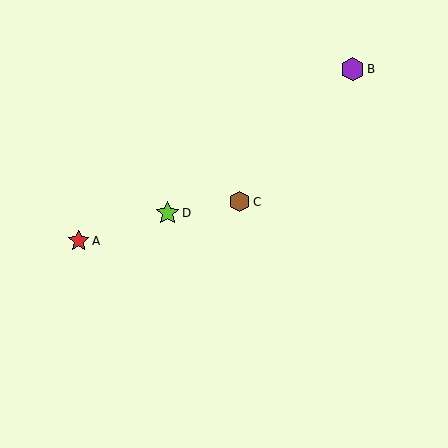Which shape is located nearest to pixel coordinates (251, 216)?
The brown hexagon (labeled C) at (240, 202) is nearest to that location.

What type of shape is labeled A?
Shape A is a red star.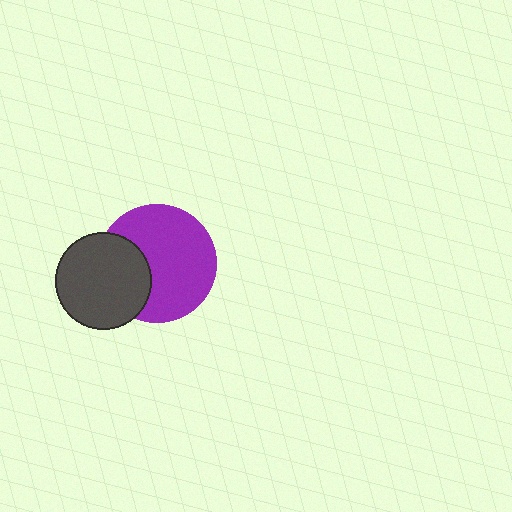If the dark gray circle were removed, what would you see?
You would see the complete purple circle.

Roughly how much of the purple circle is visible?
Most of it is visible (roughly 70%).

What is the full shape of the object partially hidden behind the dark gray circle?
The partially hidden object is a purple circle.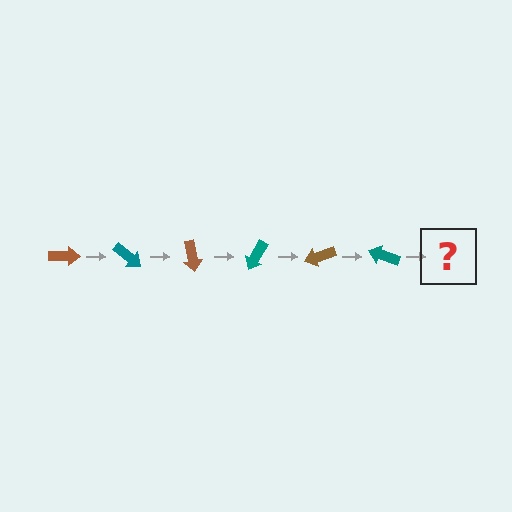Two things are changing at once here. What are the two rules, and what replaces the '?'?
The two rules are that it rotates 40 degrees each step and the color cycles through brown and teal. The '?' should be a brown arrow, rotated 240 degrees from the start.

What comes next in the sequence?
The next element should be a brown arrow, rotated 240 degrees from the start.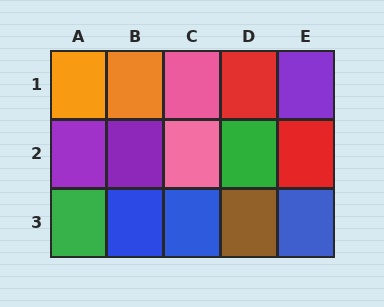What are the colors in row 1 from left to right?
Orange, orange, pink, red, purple.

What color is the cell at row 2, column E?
Red.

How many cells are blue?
3 cells are blue.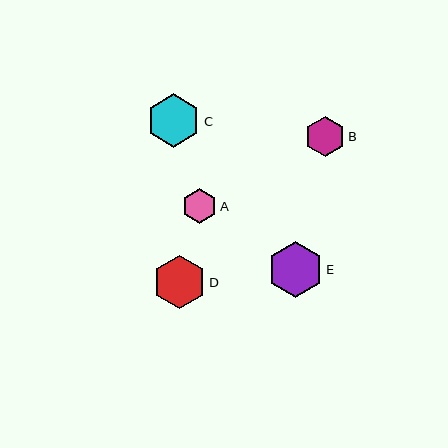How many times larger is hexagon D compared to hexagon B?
Hexagon D is approximately 1.3 times the size of hexagon B.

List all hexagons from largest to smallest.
From largest to smallest: E, C, D, B, A.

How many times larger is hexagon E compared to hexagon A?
Hexagon E is approximately 1.6 times the size of hexagon A.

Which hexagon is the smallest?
Hexagon A is the smallest with a size of approximately 35 pixels.